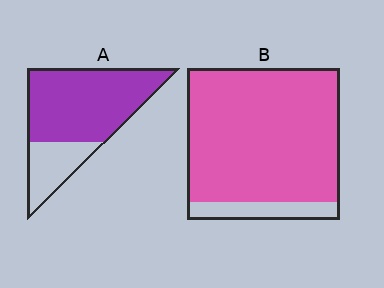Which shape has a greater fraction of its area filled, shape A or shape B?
Shape B.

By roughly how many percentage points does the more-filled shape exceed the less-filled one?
By roughly 15 percentage points (B over A).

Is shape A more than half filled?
Yes.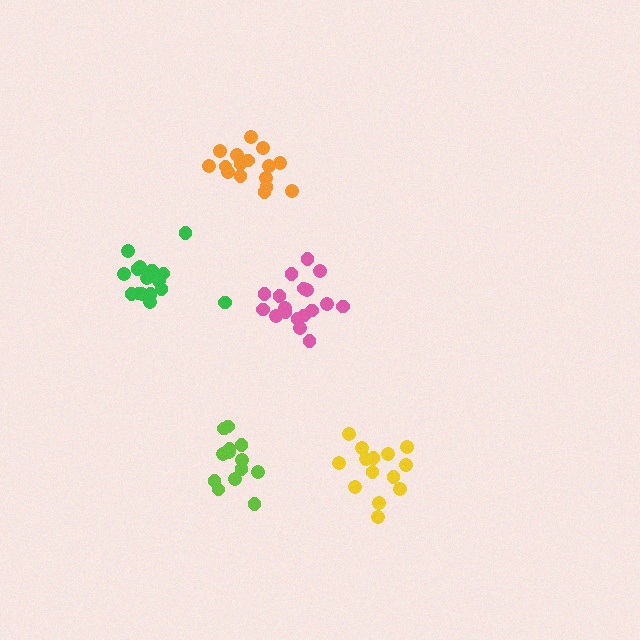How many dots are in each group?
Group 1: 14 dots, Group 2: 16 dots, Group 3: 18 dots, Group 4: 16 dots, Group 5: 14 dots (78 total).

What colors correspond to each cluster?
The clusters are colored: yellow, green, pink, orange, lime.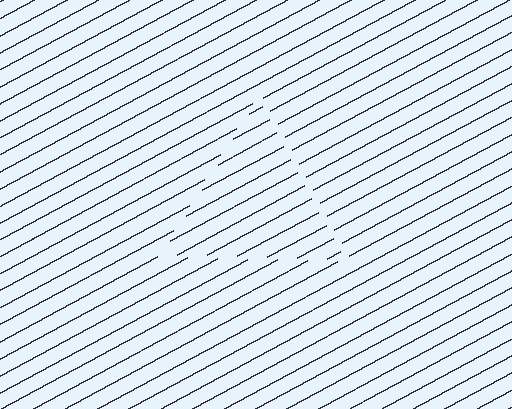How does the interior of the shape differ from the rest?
The interior of the shape contains the same grating, shifted by half a period — the contour is defined by the phase discontinuity where line-ends from the inner and outer gratings abut.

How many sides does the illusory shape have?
3 sides — the line-ends trace a triangle.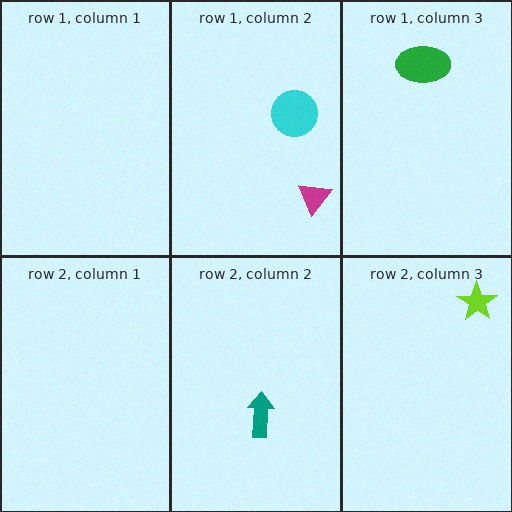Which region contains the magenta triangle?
The row 1, column 2 region.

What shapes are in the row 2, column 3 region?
The lime star.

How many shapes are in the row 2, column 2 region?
1.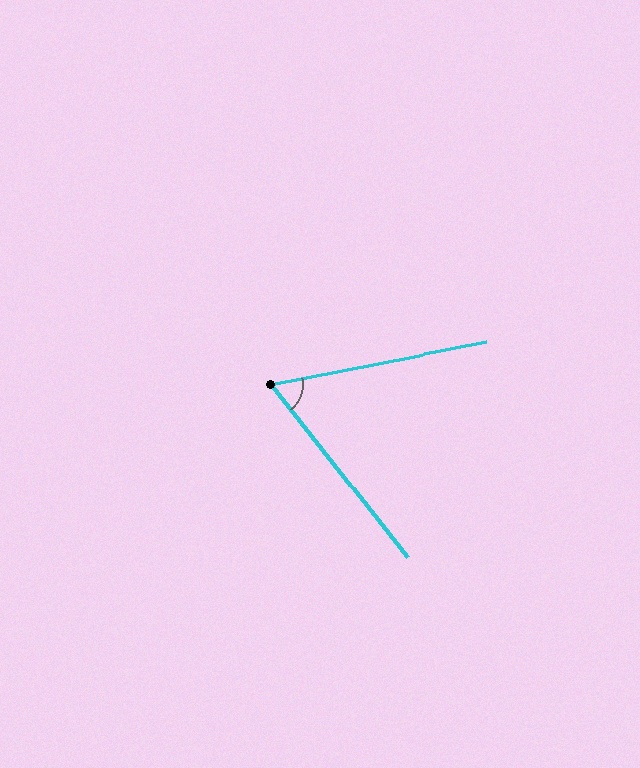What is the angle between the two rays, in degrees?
Approximately 63 degrees.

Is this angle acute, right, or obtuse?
It is acute.